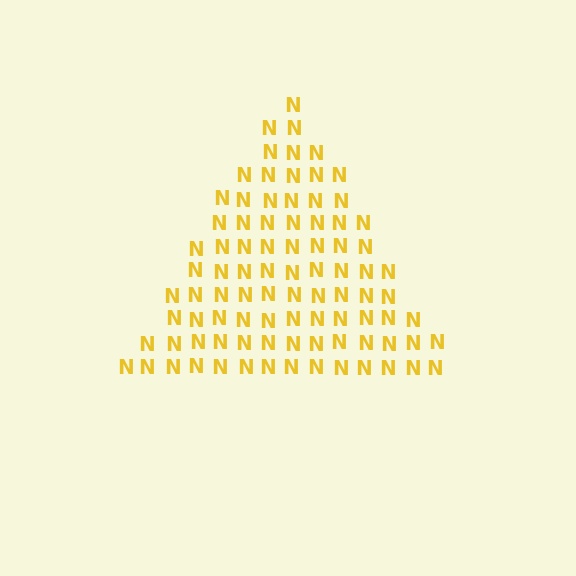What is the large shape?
The large shape is a triangle.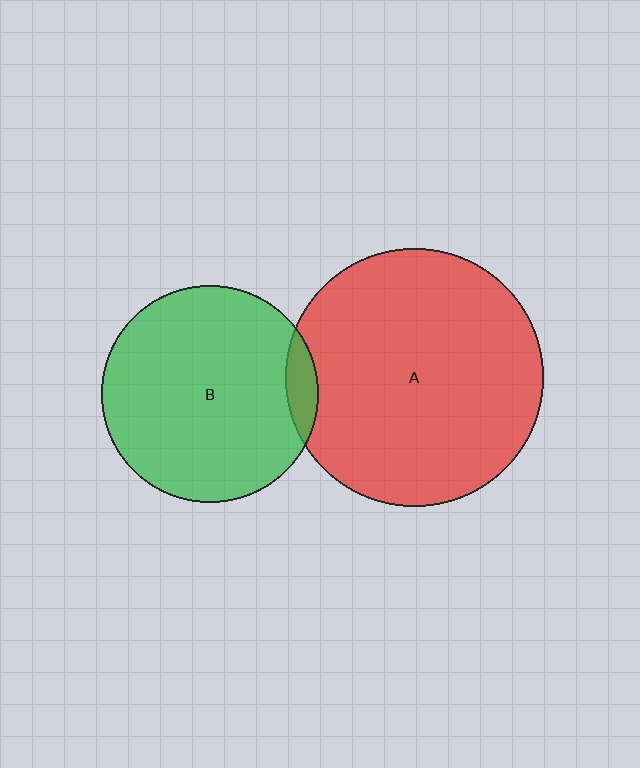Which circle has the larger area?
Circle A (red).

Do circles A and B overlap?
Yes.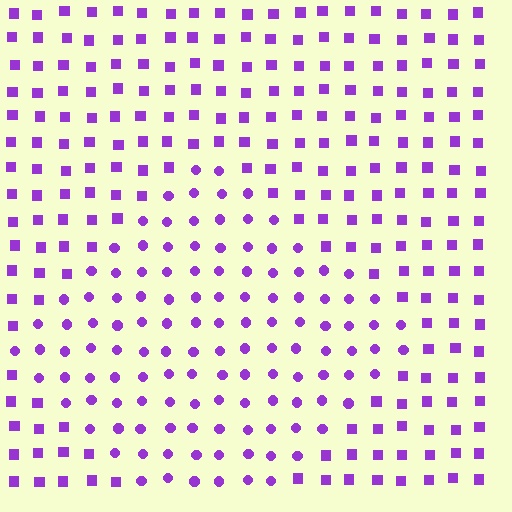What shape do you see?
I see a diamond.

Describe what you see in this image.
The image is filled with small purple elements arranged in a uniform grid. A diamond-shaped region contains circles, while the surrounding area contains squares. The boundary is defined purely by the change in element shape.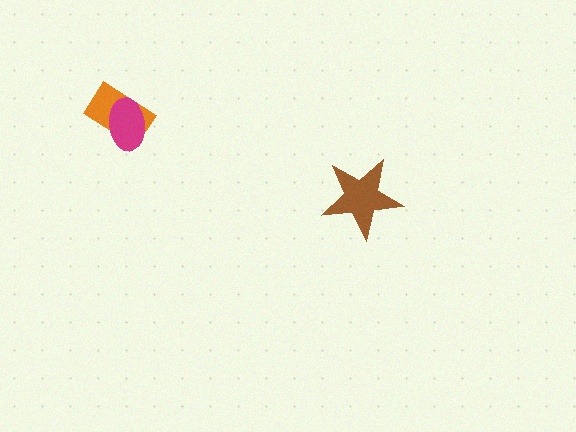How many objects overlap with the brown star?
0 objects overlap with the brown star.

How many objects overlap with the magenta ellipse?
1 object overlaps with the magenta ellipse.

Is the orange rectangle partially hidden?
Yes, it is partially covered by another shape.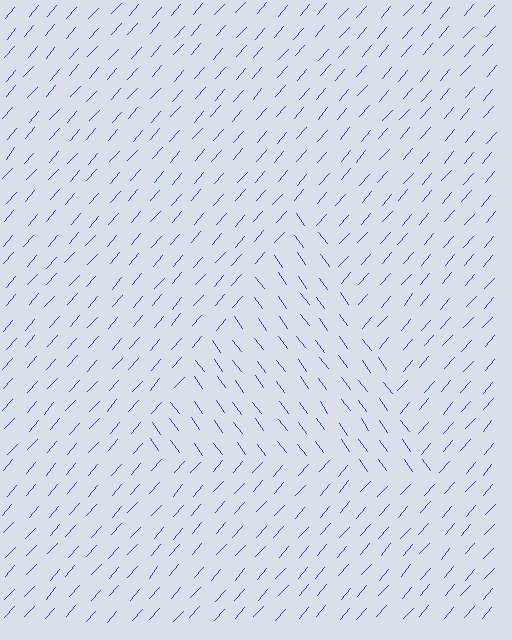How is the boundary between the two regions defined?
The boundary is defined purely by a change in line orientation (approximately 77 degrees difference). All lines are the same color and thickness.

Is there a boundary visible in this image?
Yes, there is a texture boundary formed by a change in line orientation.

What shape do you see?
I see a triangle.